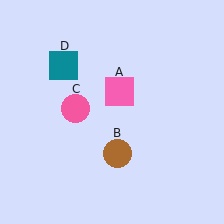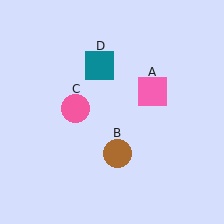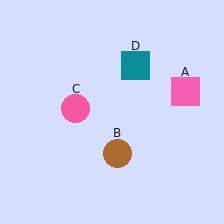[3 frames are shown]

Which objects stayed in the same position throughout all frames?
Brown circle (object B) and pink circle (object C) remained stationary.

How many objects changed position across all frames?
2 objects changed position: pink square (object A), teal square (object D).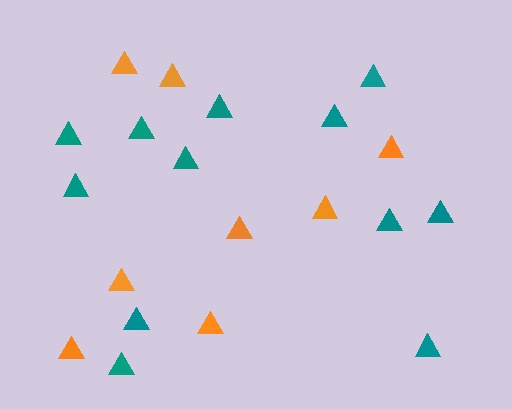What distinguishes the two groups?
There are 2 groups: one group of teal triangles (12) and one group of orange triangles (8).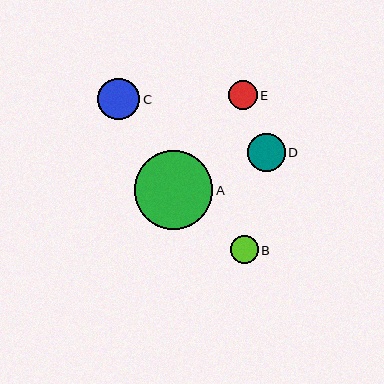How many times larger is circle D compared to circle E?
Circle D is approximately 1.3 times the size of circle E.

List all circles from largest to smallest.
From largest to smallest: A, C, D, E, B.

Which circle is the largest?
Circle A is the largest with a size of approximately 78 pixels.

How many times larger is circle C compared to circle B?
Circle C is approximately 1.5 times the size of circle B.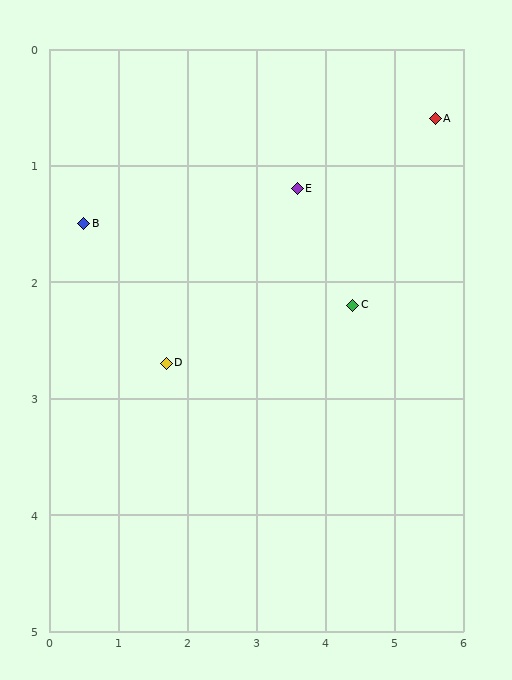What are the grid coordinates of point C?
Point C is at approximately (4.4, 2.2).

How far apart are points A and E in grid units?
Points A and E are about 2.1 grid units apart.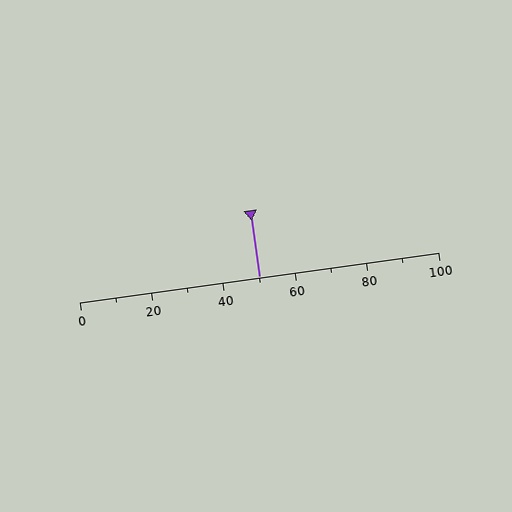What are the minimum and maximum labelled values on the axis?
The axis runs from 0 to 100.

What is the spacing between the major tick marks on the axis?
The major ticks are spaced 20 apart.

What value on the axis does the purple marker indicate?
The marker indicates approximately 50.